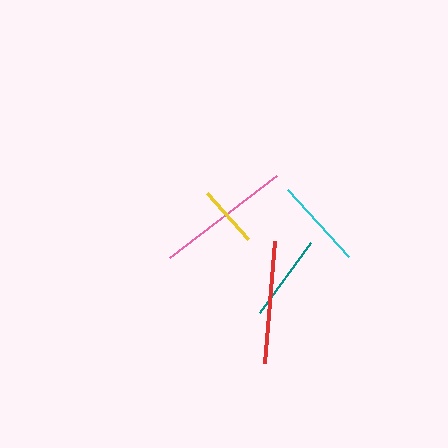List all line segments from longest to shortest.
From longest to shortest: pink, red, cyan, teal, yellow.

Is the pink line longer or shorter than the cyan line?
The pink line is longer than the cyan line.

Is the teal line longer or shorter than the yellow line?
The teal line is longer than the yellow line.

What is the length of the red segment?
The red segment is approximately 122 pixels long.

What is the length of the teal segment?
The teal segment is approximately 86 pixels long.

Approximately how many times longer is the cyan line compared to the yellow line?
The cyan line is approximately 1.5 times the length of the yellow line.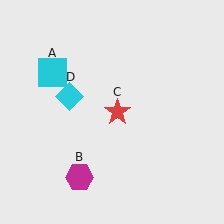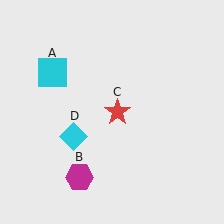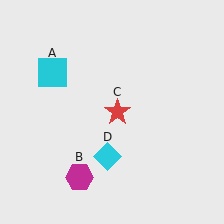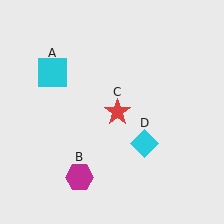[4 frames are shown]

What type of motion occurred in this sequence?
The cyan diamond (object D) rotated counterclockwise around the center of the scene.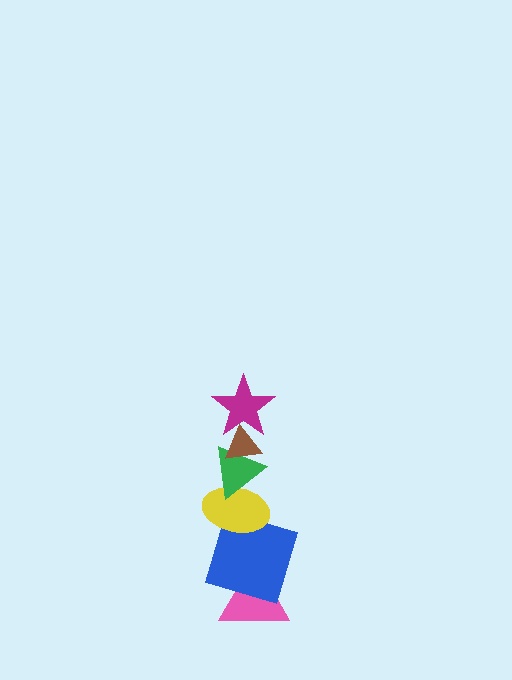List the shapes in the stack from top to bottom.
From top to bottom: the brown triangle, the magenta star, the green triangle, the yellow ellipse, the blue square, the pink triangle.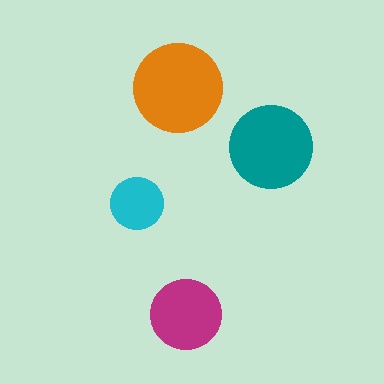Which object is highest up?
The orange circle is topmost.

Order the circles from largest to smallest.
the orange one, the teal one, the magenta one, the cyan one.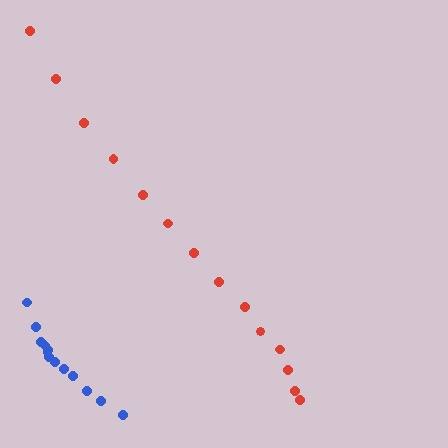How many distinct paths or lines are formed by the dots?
There are 2 distinct paths.